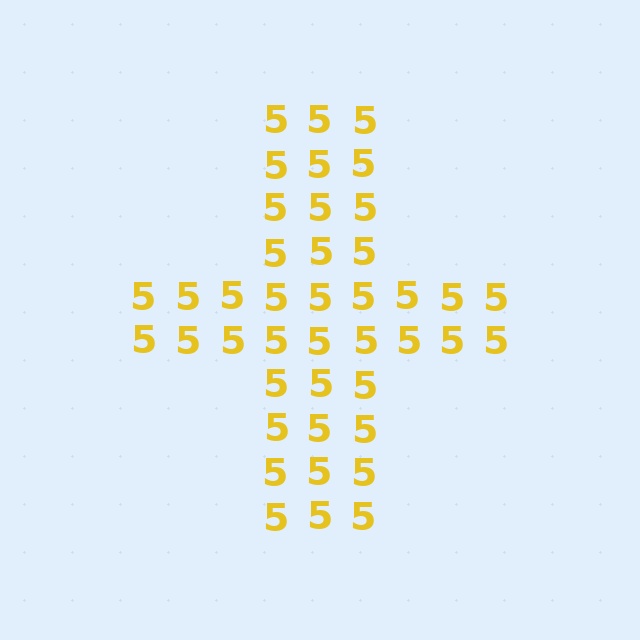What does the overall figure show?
The overall figure shows a cross.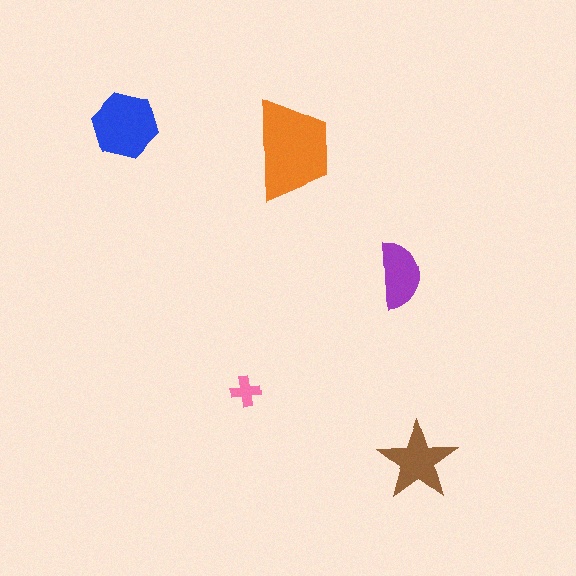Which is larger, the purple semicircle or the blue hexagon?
The blue hexagon.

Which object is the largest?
The orange trapezoid.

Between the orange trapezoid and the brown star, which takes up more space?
The orange trapezoid.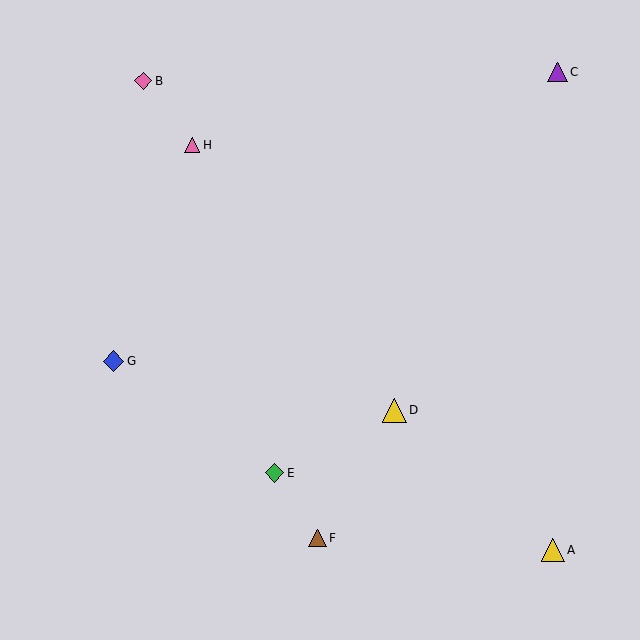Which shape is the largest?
The yellow triangle (labeled D) is the largest.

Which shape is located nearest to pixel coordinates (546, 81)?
The purple triangle (labeled C) at (557, 72) is nearest to that location.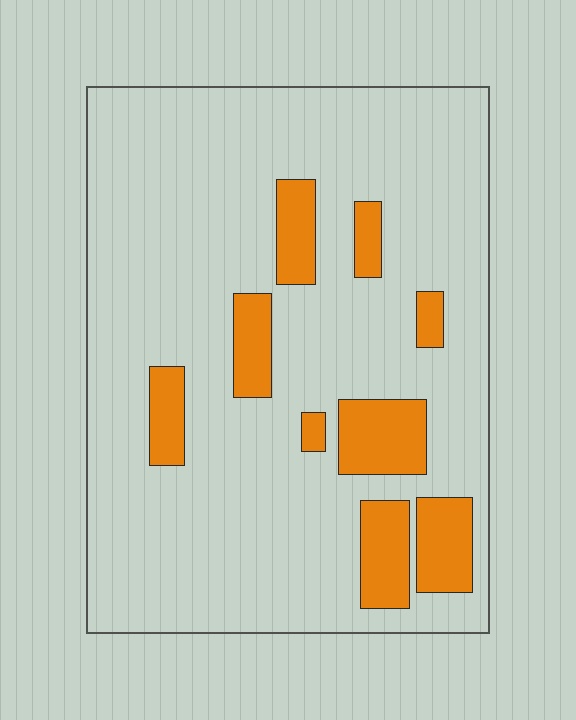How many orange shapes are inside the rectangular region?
9.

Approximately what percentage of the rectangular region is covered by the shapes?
Approximately 15%.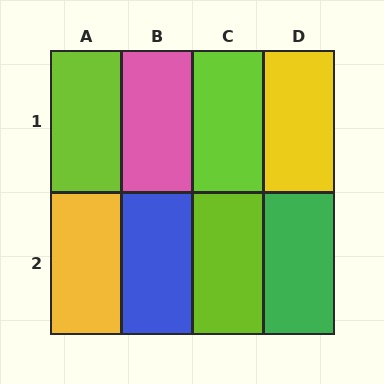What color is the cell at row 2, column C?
Lime.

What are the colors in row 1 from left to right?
Lime, pink, lime, yellow.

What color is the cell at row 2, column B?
Blue.